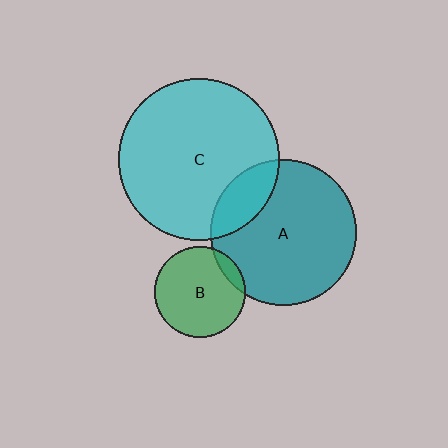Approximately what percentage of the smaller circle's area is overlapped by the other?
Approximately 10%.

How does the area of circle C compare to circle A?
Approximately 1.2 times.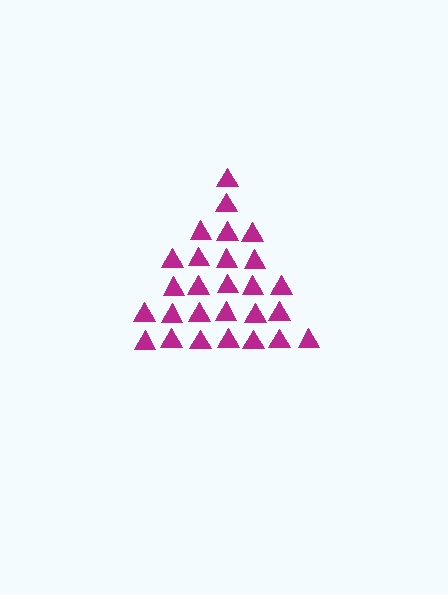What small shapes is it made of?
It is made of small triangles.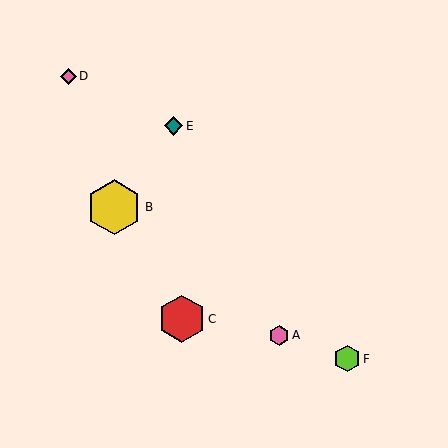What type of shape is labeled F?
Shape F is a lime hexagon.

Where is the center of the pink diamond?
The center of the pink diamond is at (68, 76).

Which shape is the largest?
The yellow hexagon (labeled B) is the largest.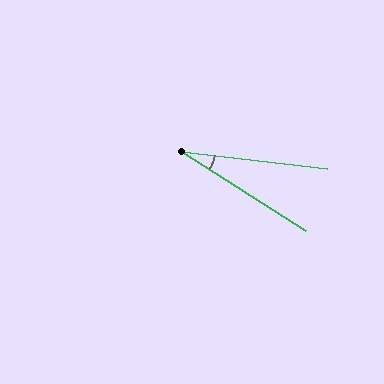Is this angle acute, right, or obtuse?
It is acute.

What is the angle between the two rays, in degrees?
Approximately 26 degrees.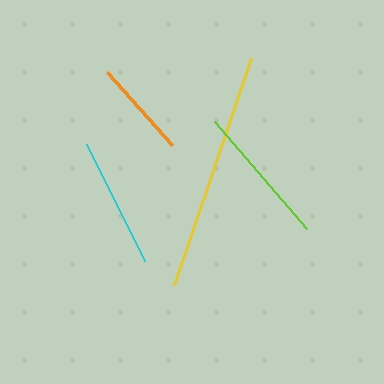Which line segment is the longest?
The yellow line is the longest at approximately 240 pixels.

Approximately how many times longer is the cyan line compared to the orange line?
The cyan line is approximately 1.3 times the length of the orange line.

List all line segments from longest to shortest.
From longest to shortest: yellow, lime, cyan, orange.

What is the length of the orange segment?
The orange segment is approximately 98 pixels long.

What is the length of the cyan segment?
The cyan segment is approximately 130 pixels long.